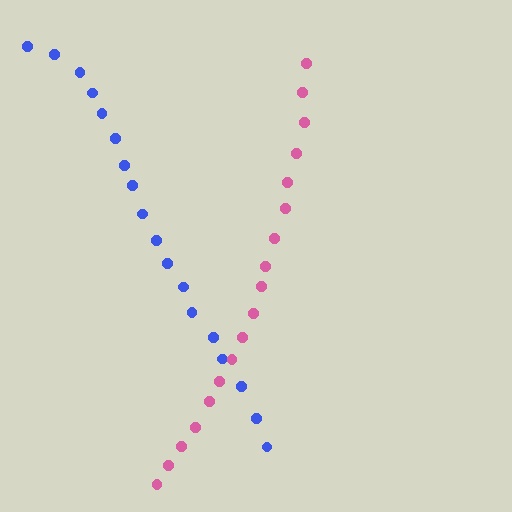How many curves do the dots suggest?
There are 2 distinct paths.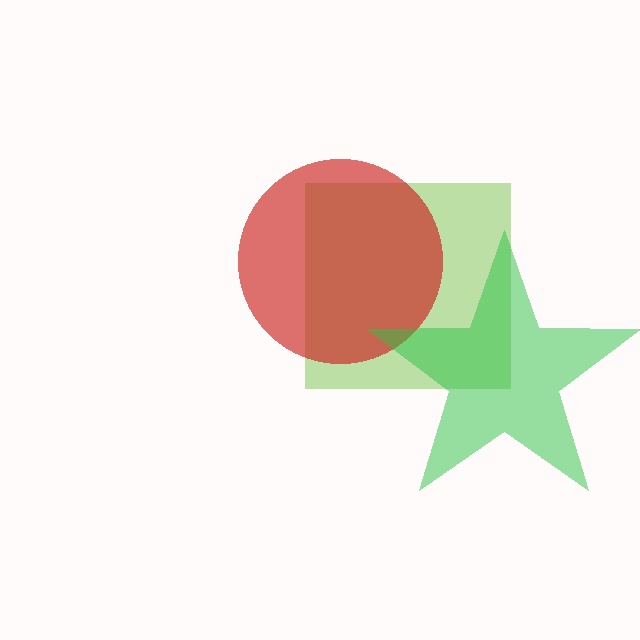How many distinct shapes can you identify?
There are 3 distinct shapes: a lime square, a red circle, a green star.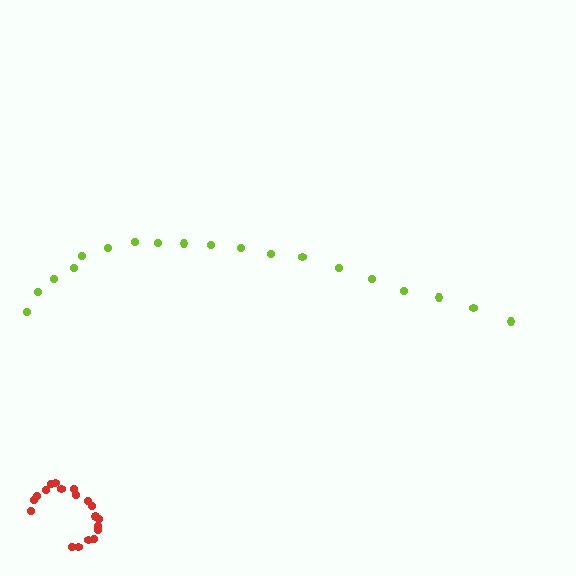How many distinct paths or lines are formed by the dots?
There are 2 distinct paths.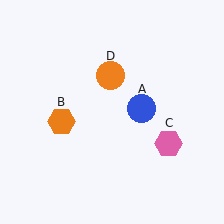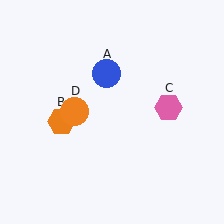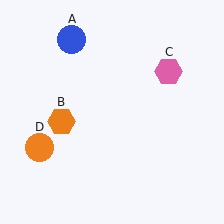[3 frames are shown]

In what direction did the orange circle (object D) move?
The orange circle (object D) moved down and to the left.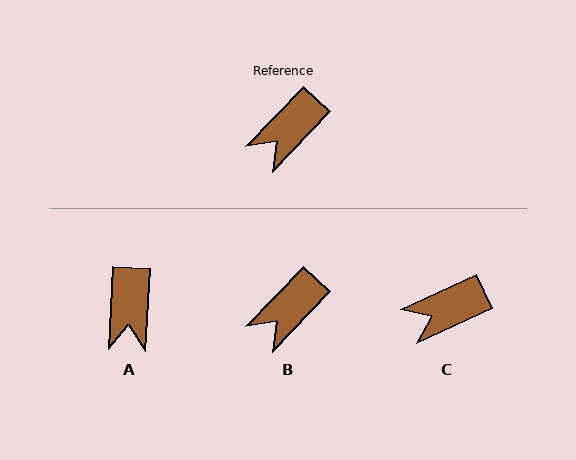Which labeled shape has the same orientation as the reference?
B.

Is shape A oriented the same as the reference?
No, it is off by about 41 degrees.